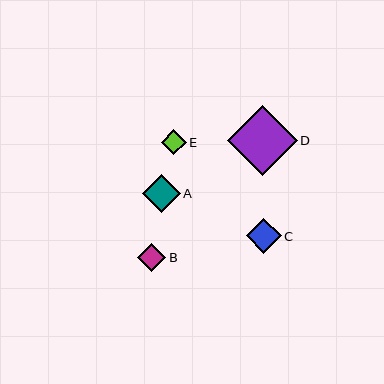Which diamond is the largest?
Diamond D is the largest with a size of approximately 70 pixels.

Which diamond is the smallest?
Diamond E is the smallest with a size of approximately 25 pixels.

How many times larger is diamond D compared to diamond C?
Diamond D is approximately 2.0 times the size of diamond C.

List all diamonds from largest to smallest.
From largest to smallest: D, A, C, B, E.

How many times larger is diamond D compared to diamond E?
Diamond D is approximately 2.8 times the size of diamond E.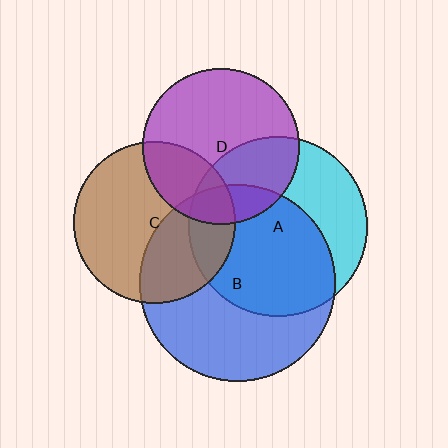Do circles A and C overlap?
Yes.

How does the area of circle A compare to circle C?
Approximately 1.2 times.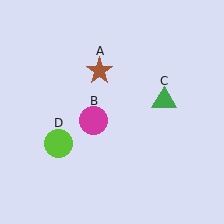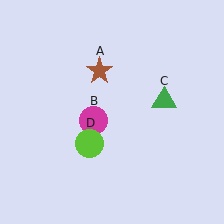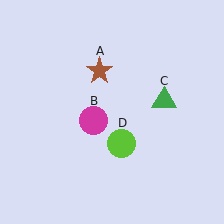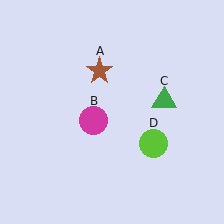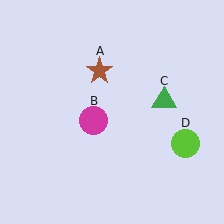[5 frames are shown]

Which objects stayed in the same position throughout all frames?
Brown star (object A) and magenta circle (object B) and green triangle (object C) remained stationary.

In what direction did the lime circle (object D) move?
The lime circle (object D) moved right.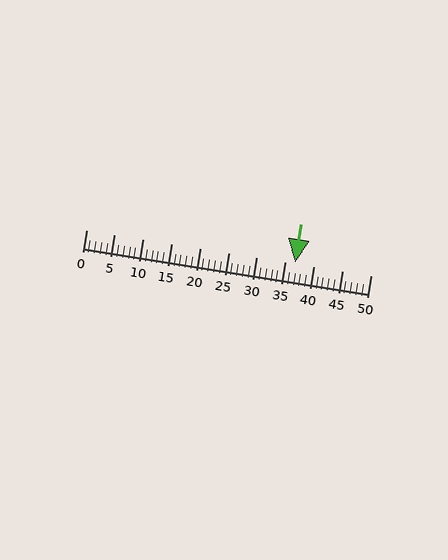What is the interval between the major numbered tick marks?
The major tick marks are spaced 5 units apart.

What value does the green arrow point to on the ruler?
The green arrow points to approximately 37.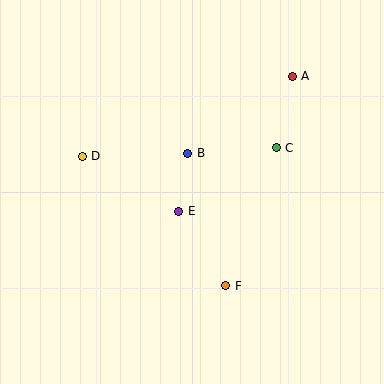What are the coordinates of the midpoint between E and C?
The midpoint between E and C is at (228, 179).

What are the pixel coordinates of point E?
Point E is at (179, 211).